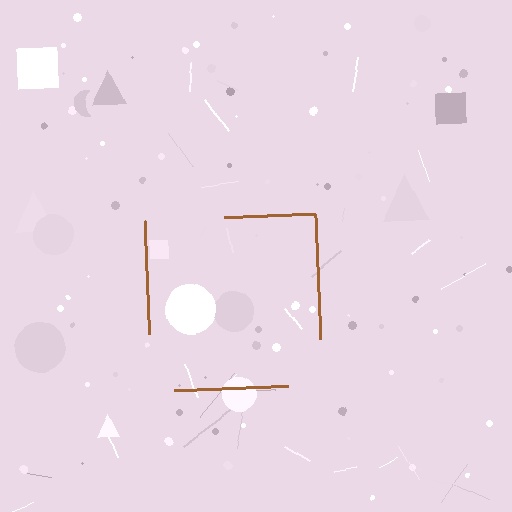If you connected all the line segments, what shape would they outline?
They would outline a square.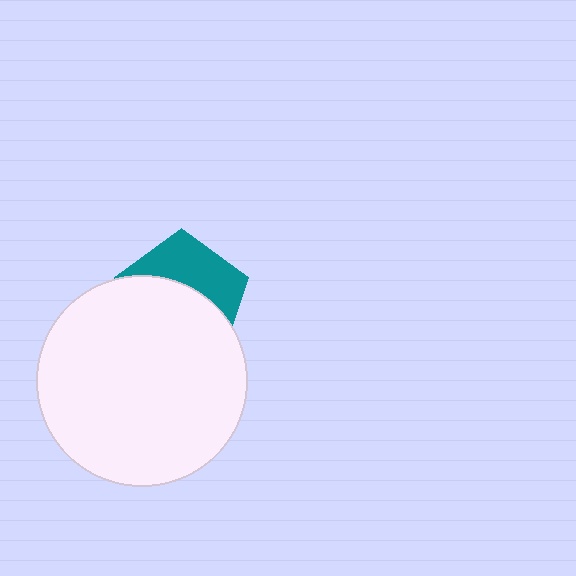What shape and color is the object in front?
The object in front is a white circle.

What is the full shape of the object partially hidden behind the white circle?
The partially hidden object is a teal pentagon.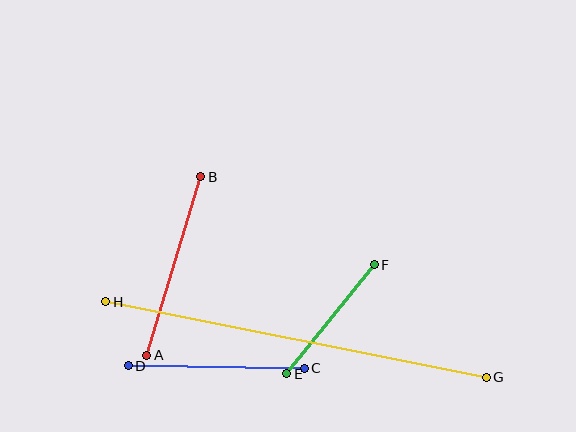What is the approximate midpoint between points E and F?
The midpoint is at approximately (330, 319) pixels.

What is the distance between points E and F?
The distance is approximately 140 pixels.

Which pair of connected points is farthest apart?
Points G and H are farthest apart.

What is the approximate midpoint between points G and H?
The midpoint is at approximately (296, 340) pixels.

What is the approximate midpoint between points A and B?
The midpoint is at approximately (174, 266) pixels.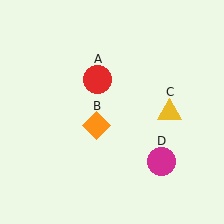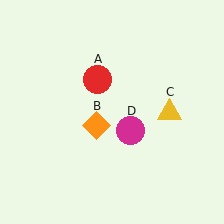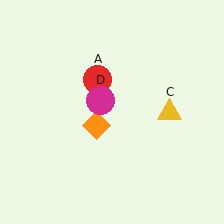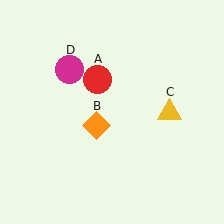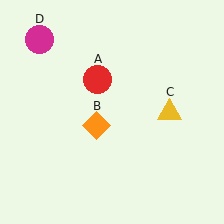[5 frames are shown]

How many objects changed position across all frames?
1 object changed position: magenta circle (object D).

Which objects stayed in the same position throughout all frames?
Red circle (object A) and orange diamond (object B) and yellow triangle (object C) remained stationary.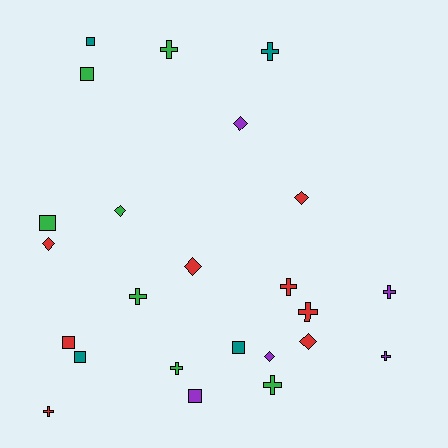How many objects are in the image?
There are 24 objects.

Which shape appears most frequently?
Cross, with 10 objects.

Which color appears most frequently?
Red, with 8 objects.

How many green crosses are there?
There are 4 green crosses.